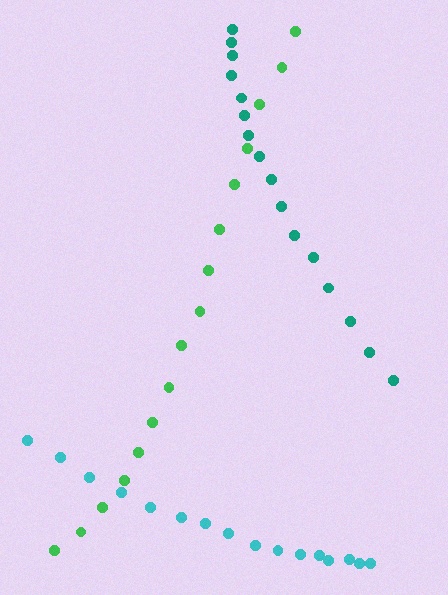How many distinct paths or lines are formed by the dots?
There are 3 distinct paths.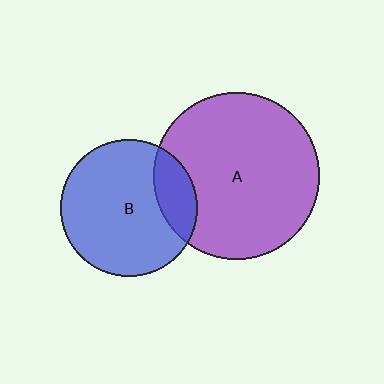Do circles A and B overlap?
Yes.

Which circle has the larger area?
Circle A (purple).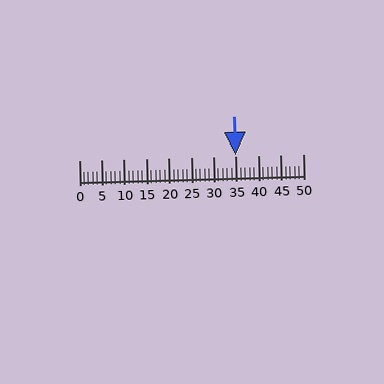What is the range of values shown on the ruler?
The ruler shows values from 0 to 50.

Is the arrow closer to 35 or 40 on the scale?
The arrow is closer to 35.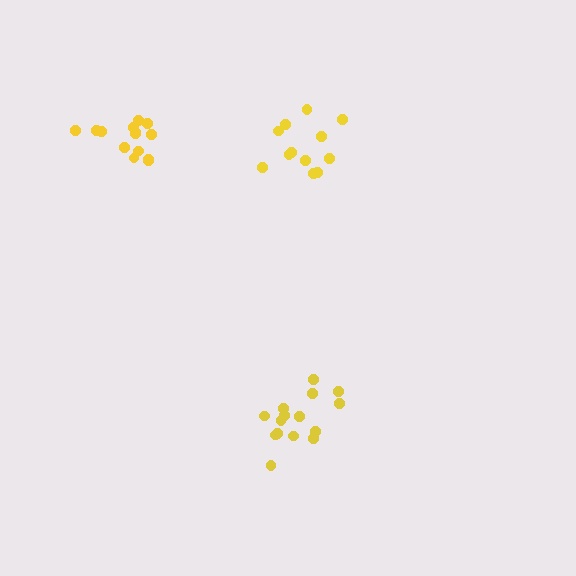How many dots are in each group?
Group 1: 12 dots, Group 2: 15 dots, Group 3: 14 dots (41 total).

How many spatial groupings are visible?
There are 3 spatial groupings.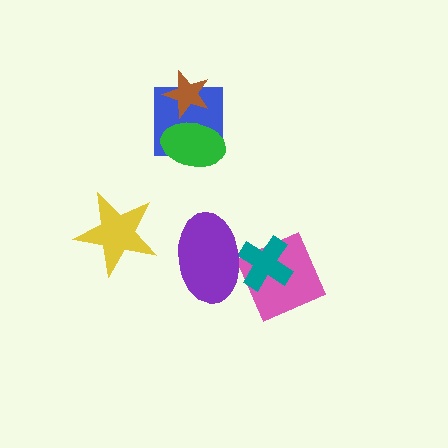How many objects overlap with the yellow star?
0 objects overlap with the yellow star.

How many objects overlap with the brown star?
2 objects overlap with the brown star.